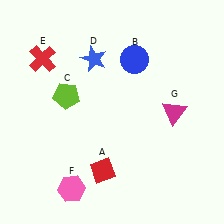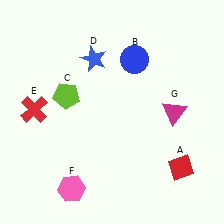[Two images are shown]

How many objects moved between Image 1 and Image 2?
2 objects moved between the two images.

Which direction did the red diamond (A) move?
The red diamond (A) moved right.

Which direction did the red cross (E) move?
The red cross (E) moved down.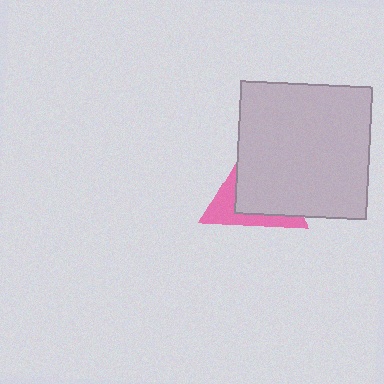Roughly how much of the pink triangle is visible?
A small part of it is visible (roughly 37%).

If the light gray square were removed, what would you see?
You would see the complete pink triangle.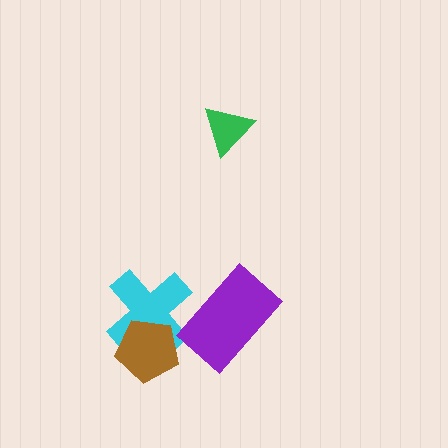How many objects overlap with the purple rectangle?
1 object overlaps with the purple rectangle.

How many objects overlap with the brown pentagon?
1 object overlaps with the brown pentagon.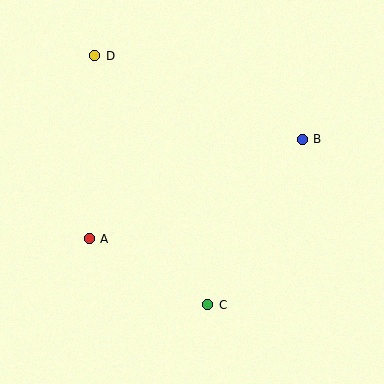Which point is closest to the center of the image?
Point A at (89, 239) is closest to the center.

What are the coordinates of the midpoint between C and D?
The midpoint between C and D is at (151, 180).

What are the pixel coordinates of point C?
Point C is at (208, 305).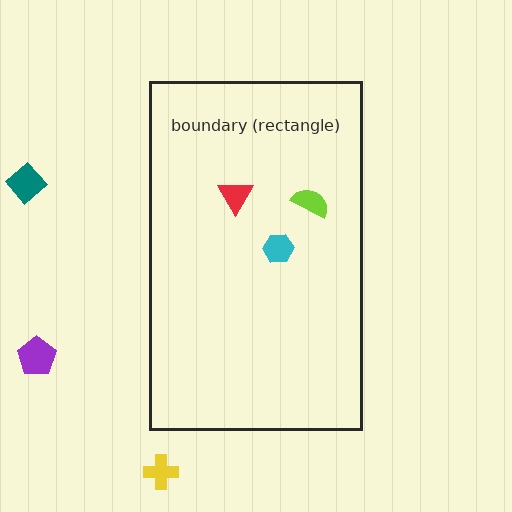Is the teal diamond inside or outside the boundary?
Outside.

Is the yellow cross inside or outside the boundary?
Outside.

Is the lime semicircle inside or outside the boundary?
Inside.